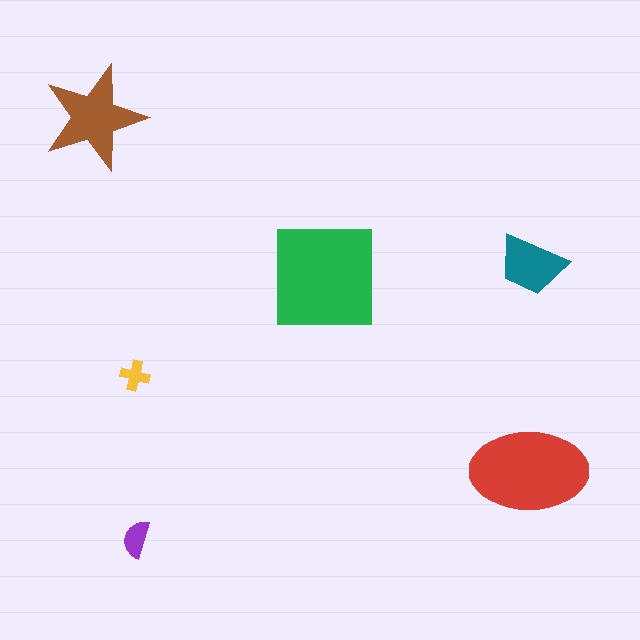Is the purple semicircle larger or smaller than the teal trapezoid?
Smaller.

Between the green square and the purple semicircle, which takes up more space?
The green square.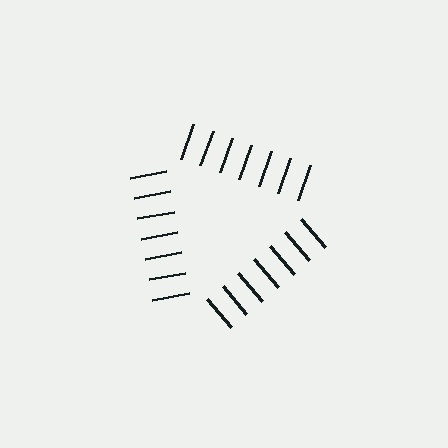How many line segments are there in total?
21 — 7 along each of the 3 edges.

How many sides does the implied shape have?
3 sides — the line-ends trace a triangle.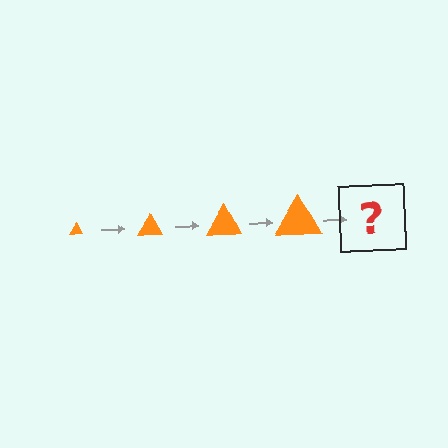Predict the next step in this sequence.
The next step is an orange triangle, larger than the previous one.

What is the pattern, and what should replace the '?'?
The pattern is that the triangle gets progressively larger each step. The '?' should be an orange triangle, larger than the previous one.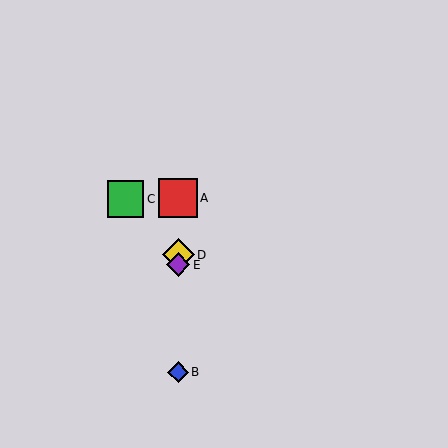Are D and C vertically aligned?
No, D is at x≈178 and C is at x≈126.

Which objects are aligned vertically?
Objects A, B, D, E are aligned vertically.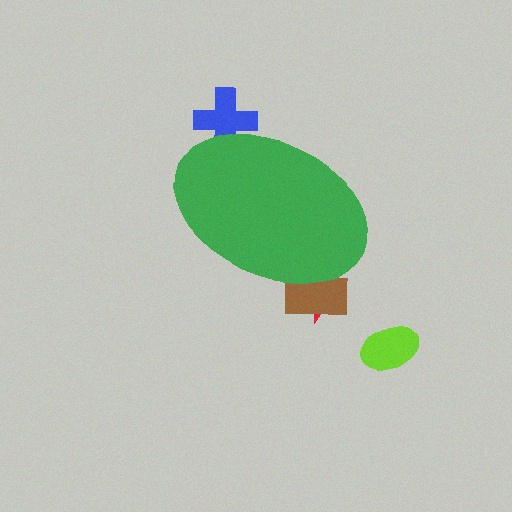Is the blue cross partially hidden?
Yes, the blue cross is partially hidden behind the green ellipse.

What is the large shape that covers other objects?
A green ellipse.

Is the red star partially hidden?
Yes, the red star is partially hidden behind the green ellipse.